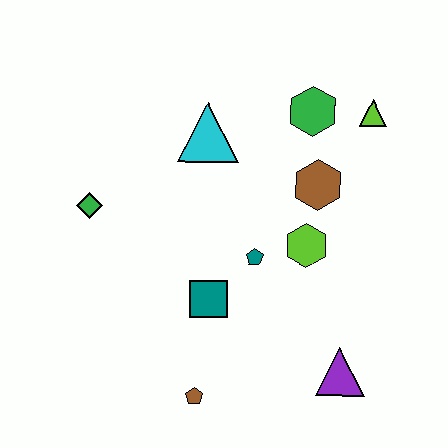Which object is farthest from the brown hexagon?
The brown pentagon is farthest from the brown hexagon.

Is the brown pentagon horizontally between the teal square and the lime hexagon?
No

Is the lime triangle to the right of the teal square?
Yes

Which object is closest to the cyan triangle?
The green hexagon is closest to the cyan triangle.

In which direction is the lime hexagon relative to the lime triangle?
The lime hexagon is below the lime triangle.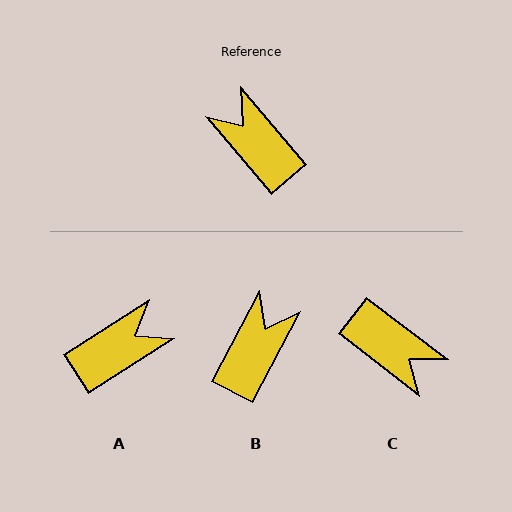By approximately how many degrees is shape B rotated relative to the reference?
Approximately 68 degrees clockwise.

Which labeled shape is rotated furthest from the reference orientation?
C, about 168 degrees away.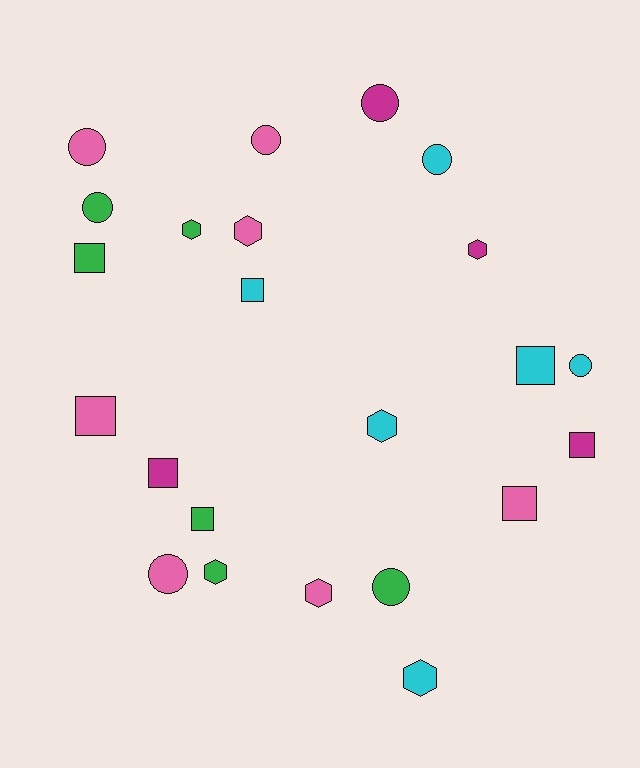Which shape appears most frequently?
Square, with 8 objects.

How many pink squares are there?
There are 2 pink squares.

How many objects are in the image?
There are 23 objects.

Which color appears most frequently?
Pink, with 7 objects.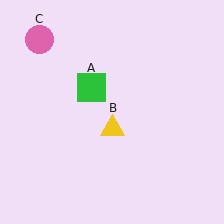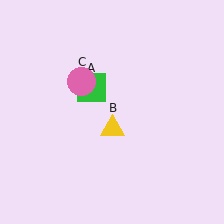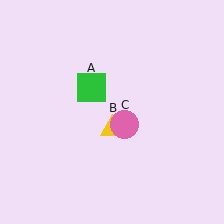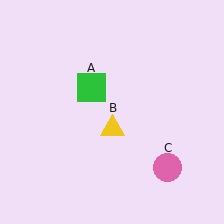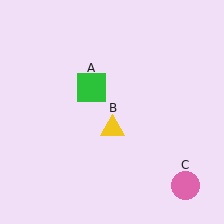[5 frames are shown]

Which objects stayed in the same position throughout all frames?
Green square (object A) and yellow triangle (object B) remained stationary.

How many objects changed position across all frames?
1 object changed position: pink circle (object C).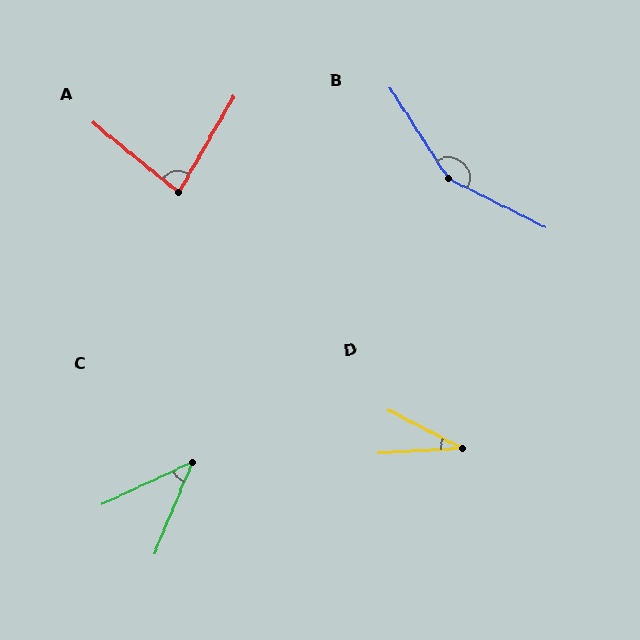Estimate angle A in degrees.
Approximately 81 degrees.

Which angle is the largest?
B, at approximately 149 degrees.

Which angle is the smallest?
D, at approximately 30 degrees.